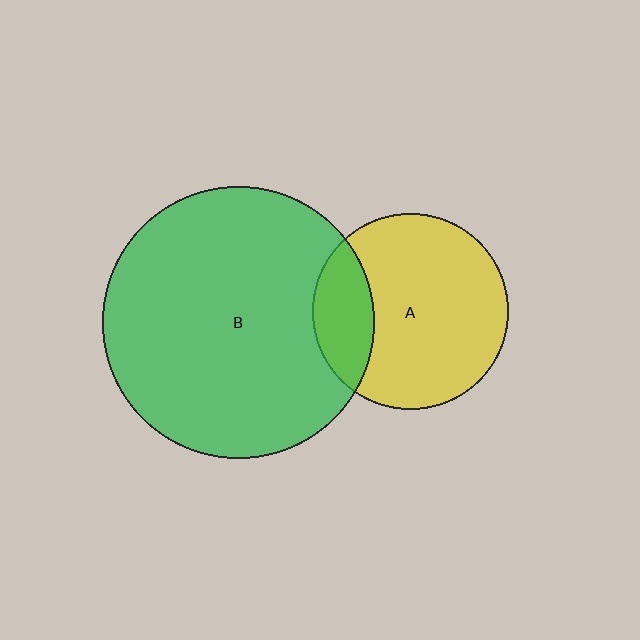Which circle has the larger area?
Circle B (green).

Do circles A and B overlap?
Yes.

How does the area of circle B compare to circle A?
Approximately 1.9 times.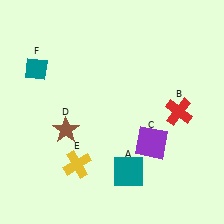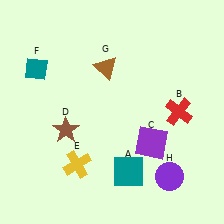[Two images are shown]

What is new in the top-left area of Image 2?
A brown triangle (G) was added in the top-left area of Image 2.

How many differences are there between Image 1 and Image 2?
There are 2 differences between the two images.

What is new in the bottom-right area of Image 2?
A purple circle (H) was added in the bottom-right area of Image 2.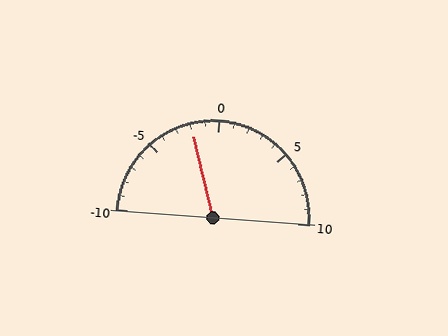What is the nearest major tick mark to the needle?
The nearest major tick mark is 0.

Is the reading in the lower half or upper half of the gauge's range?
The reading is in the lower half of the range (-10 to 10).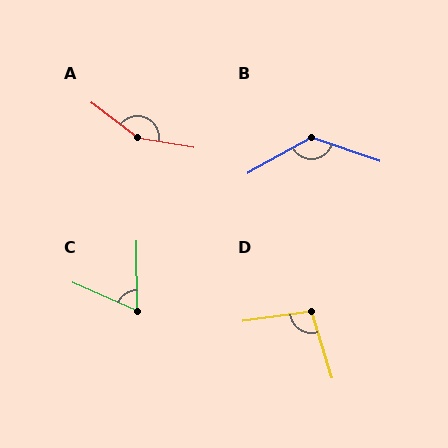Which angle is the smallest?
C, at approximately 65 degrees.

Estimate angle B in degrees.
Approximately 132 degrees.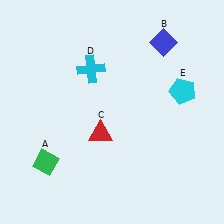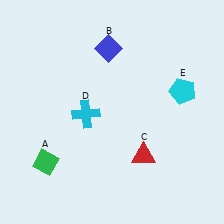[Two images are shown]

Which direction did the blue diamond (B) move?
The blue diamond (B) moved left.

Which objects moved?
The objects that moved are: the blue diamond (B), the red triangle (C), the cyan cross (D).